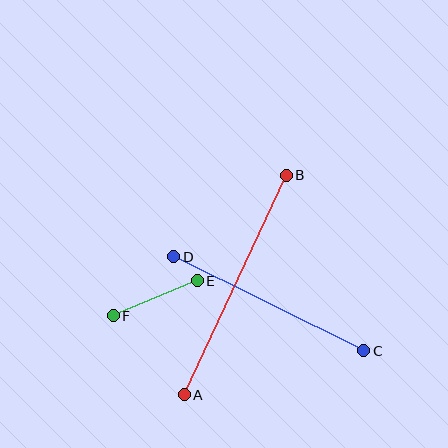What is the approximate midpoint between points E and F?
The midpoint is at approximately (155, 298) pixels.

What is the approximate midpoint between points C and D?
The midpoint is at approximately (269, 304) pixels.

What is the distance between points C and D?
The distance is approximately 212 pixels.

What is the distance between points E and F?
The distance is approximately 91 pixels.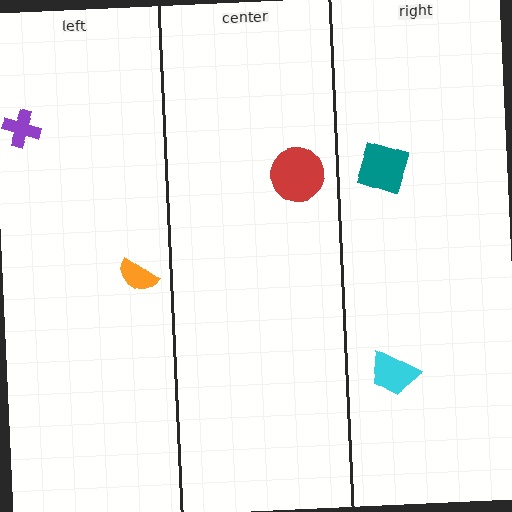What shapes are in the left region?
The orange semicircle, the purple cross.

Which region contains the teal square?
The right region.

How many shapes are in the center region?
1.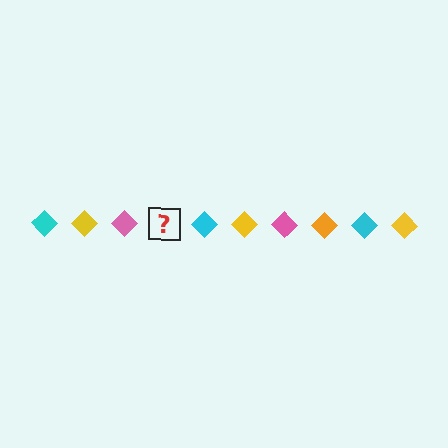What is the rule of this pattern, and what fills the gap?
The rule is that the pattern cycles through cyan, yellow, pink, orange diamonds. The gap should be filled with an orange diamond.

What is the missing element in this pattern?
The missing element is an orange diamond.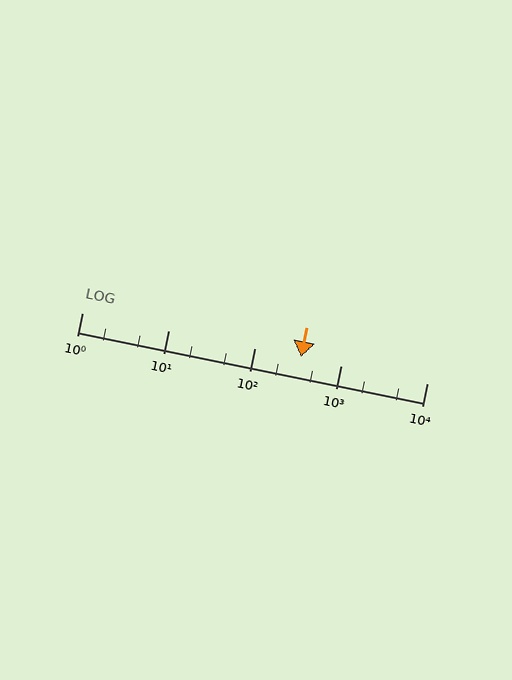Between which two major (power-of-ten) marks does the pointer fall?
The pointer is between 100 and 1000.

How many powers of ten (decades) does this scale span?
The scale spans 4 decades, from 1 to 10000.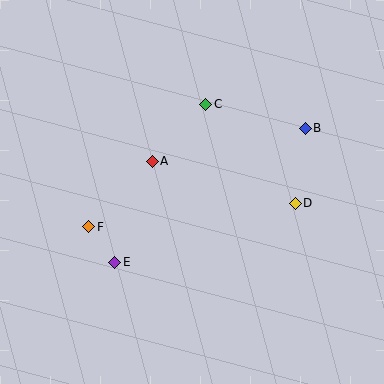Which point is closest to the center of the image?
Point A at (152, 161) is closest to the center.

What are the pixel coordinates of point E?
Point E is at (115, 262).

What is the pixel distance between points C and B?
The distance between C and B is 102 pixels.